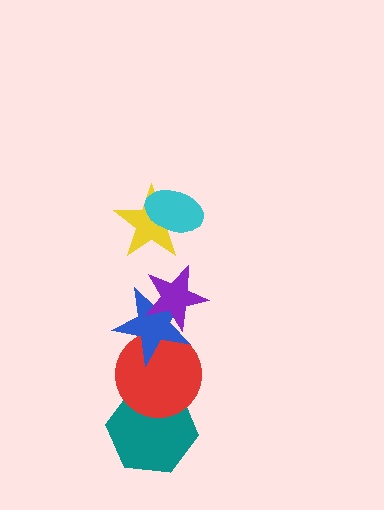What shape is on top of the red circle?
The blue star is on top of the red circle.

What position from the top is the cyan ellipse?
The cyan ellipse is 1st from the top.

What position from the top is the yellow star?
The yellow star is 2nd from the top.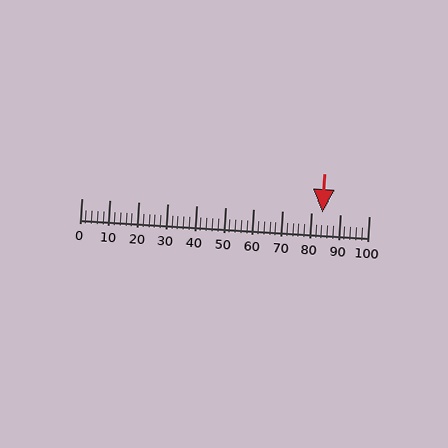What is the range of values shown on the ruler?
The ruler shows values from 0 to 100.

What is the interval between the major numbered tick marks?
The major tick marks are spaced 10 units apart.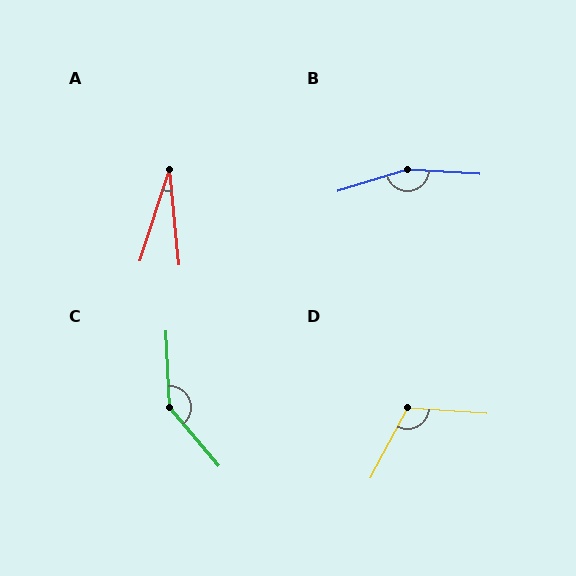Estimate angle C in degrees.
Approximately 143 degrees.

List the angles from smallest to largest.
A (23°), D (114°), C (143°), B (160°).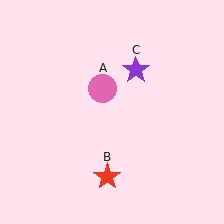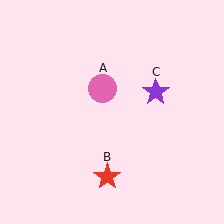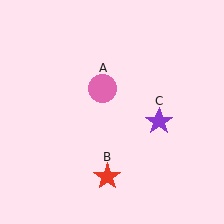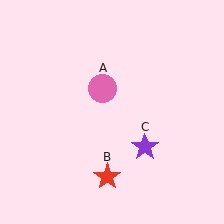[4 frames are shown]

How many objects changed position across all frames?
1 object changed position: purple star (object C).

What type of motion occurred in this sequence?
The purple star (object C) rotated clockwise around the center of the scene.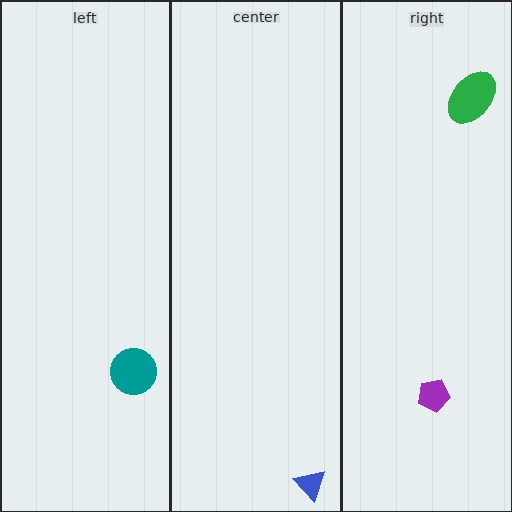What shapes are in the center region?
The blue triangle.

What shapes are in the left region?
The teal circle.